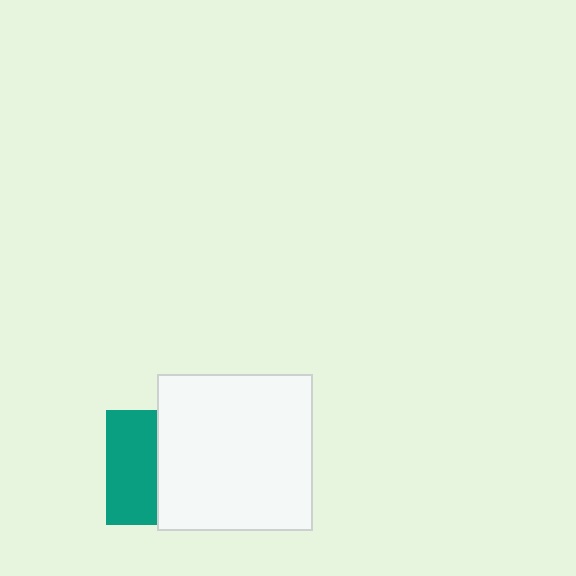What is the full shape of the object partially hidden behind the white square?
The partially hidden object is a teal square.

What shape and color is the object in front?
The object in front is a white square.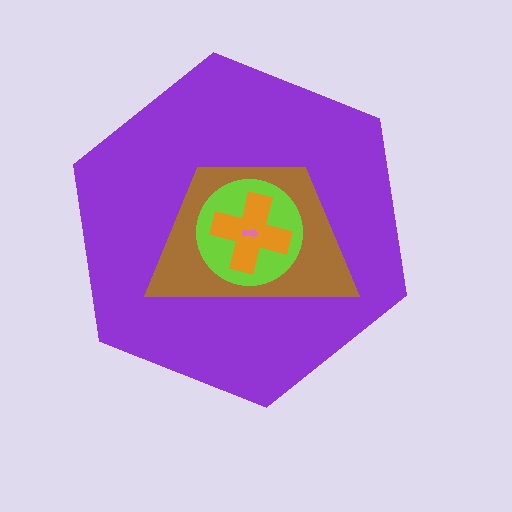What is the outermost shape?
The purple hexagon.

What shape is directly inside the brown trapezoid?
The lime circle.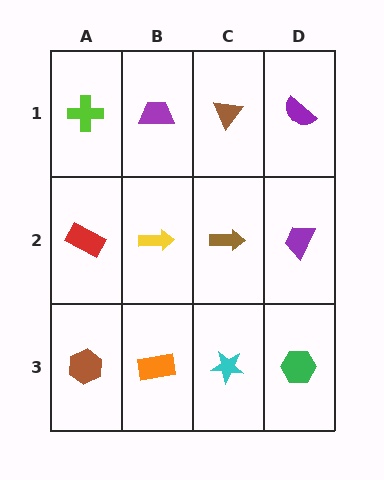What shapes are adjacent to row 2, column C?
A brown triangle (row 1, column C), a cyan star (row 3, column C), a yellow arrow (row 2, column B), a purple trapezoid (row 2, column D).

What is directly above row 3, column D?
A purple trapezoid.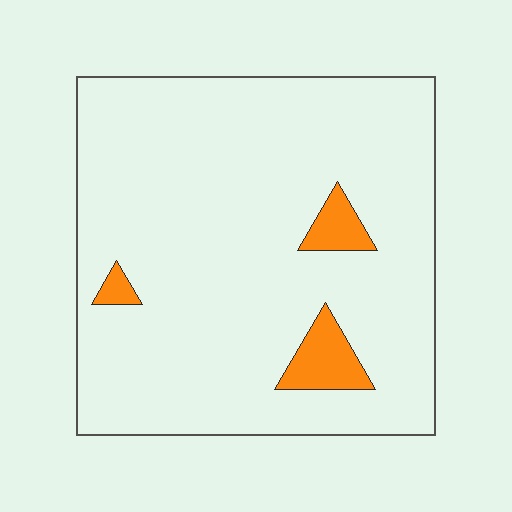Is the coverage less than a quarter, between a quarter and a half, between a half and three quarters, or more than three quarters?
Less than a quarter.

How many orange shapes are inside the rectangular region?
3.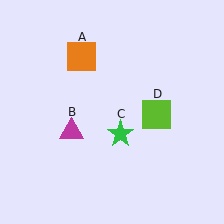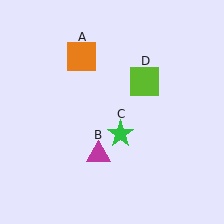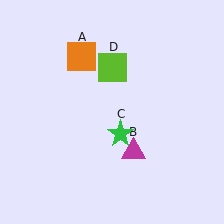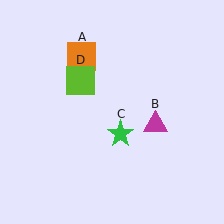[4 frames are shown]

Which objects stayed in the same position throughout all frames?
Orange square (object A) and green star (object C) remained stationary.